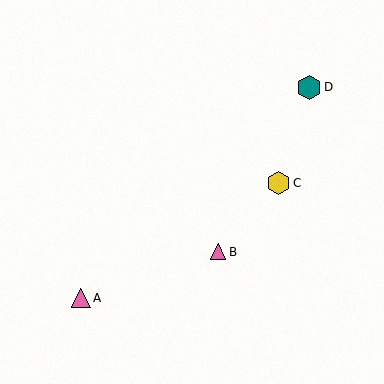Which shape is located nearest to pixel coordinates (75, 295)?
The pink triangle (labeled A) at (81, 298) is nearest to that location.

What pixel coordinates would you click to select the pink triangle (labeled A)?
Click at (81, 298) to select the pink triangle A.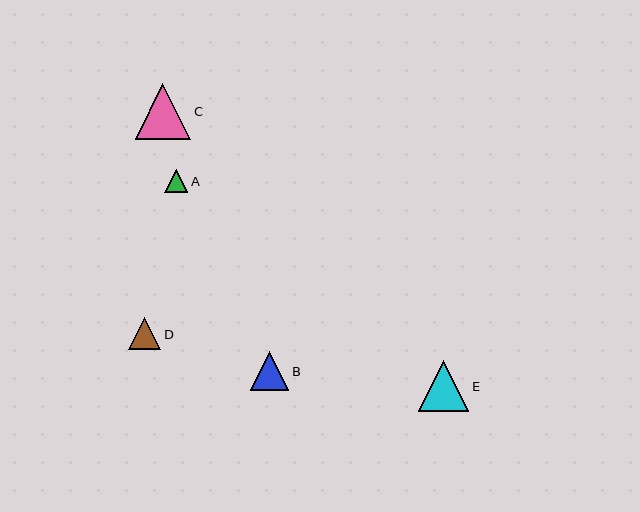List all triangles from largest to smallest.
From largest to smallest: C, E, B, D, A.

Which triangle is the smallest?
Triangle A is the smallest with a size of approximately 23 pixels.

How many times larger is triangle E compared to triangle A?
Triangle E is approximately 2.2 times the size of triangle A.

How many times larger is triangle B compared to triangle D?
Triangle B is approximately 1.2 times the size of triangle D.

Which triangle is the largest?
Triangle C is the largest with a size of approximately 56 pixels.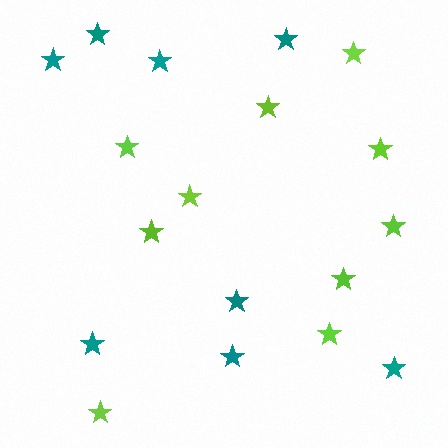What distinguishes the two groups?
There are 2 groups: one group of lime stars (10) and one group of teal stars (8).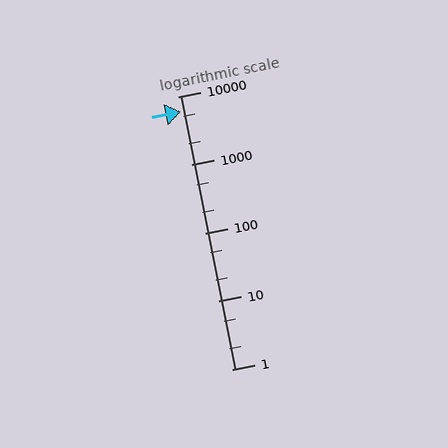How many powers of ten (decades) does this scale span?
The scale spans 4 decades, from 1 to 10000.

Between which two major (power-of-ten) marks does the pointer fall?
The pointer is between 1000 and 10000.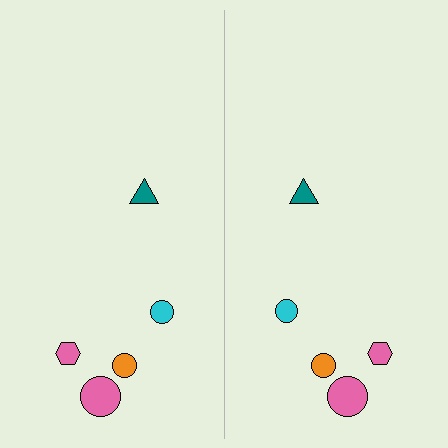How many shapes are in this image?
There are 10 shapes in this image.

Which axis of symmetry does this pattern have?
The pattern has a vertical axis of symmetry running through the center of the image.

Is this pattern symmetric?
Yes, this pattern has bilateral (reflection) symmetry.